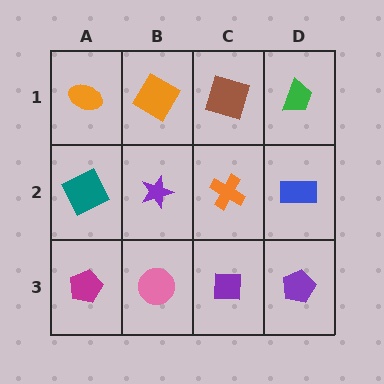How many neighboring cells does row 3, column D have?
2.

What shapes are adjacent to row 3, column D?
A blue rectangle (row 2, column D), a purple square (row 3, column C).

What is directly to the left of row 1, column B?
An orange ellipse.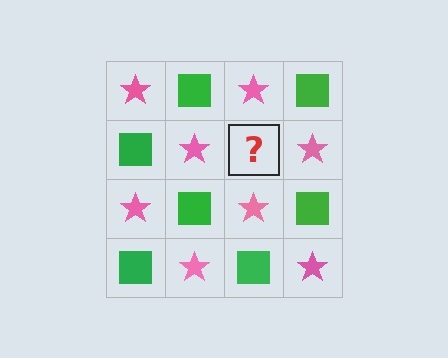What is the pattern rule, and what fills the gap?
The rule is that it alternates pink star and green square in a checkerboard pattern. The gap should be filled with a green square.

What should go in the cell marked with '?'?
The missing cell should contain a green square.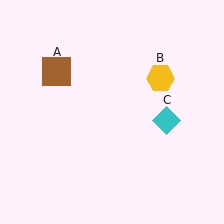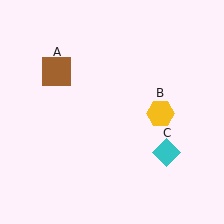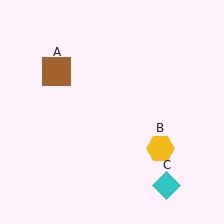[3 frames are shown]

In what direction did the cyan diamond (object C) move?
The cyan diamond (object C) moved down.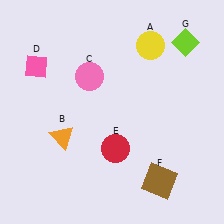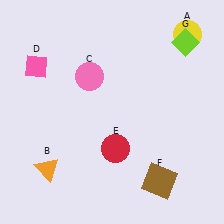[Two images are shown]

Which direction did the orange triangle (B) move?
The orange triangle (B) moved down.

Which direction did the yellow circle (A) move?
The yellow circle (A) moved right.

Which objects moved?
The objects that moved are: the yellow circle (A), the orange triangle (B).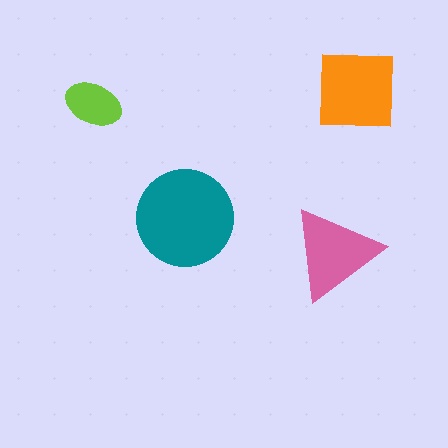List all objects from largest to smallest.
The teal circle, the orange square, the pink triangle, the lime ellipse.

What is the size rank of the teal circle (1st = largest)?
1st.